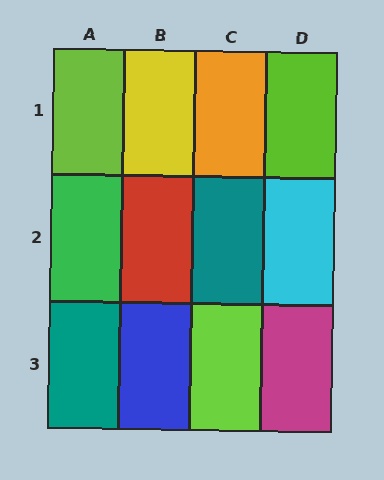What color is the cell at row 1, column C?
Orange.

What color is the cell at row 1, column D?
Lime.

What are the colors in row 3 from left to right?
Teal, blue, lime, magenta.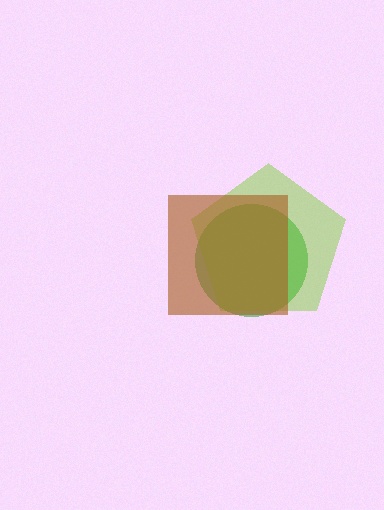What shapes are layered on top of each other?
The layered shapes are: a green circle, a lime pentagon, a brown square.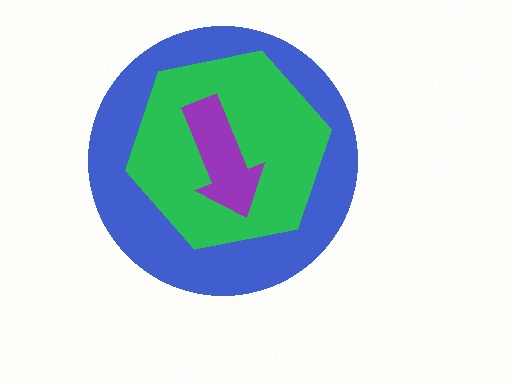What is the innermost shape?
The purple arrow.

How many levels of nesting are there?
3.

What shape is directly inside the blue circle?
The green hexagon.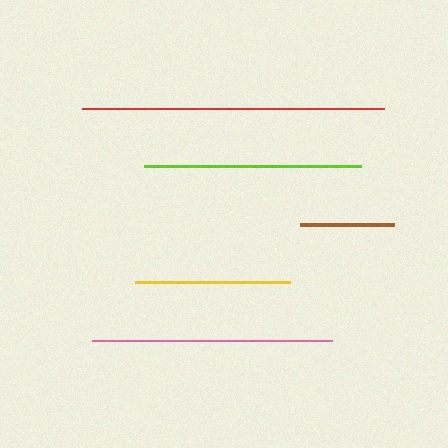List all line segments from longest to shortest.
From longest to shortest: red, pink, lime, yellow, brown.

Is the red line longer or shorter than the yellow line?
The red line is longer than the yellow line.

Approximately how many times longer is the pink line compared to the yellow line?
The pink line is approximately 1.5 times the length of the yellow line.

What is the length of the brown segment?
The brown segment is approximately 94 pixels long.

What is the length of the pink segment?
The pink segment is approximately 239 pixels long.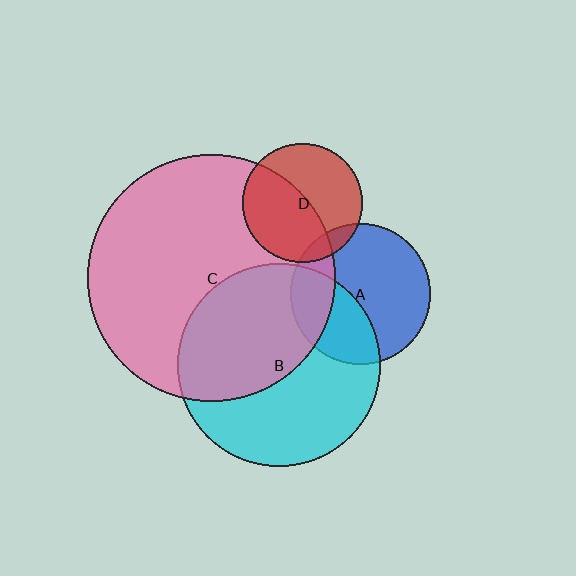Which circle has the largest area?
Circle C (pink).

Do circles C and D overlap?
Yes.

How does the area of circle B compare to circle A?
Approximately 2.1 times.